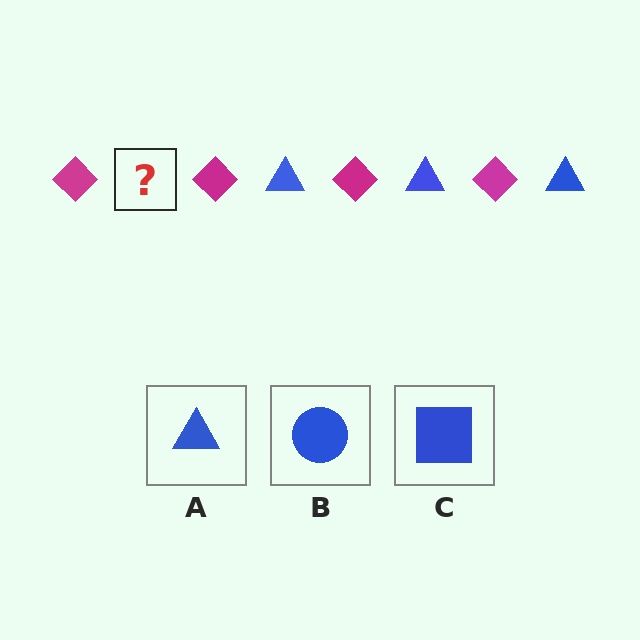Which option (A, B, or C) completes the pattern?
A.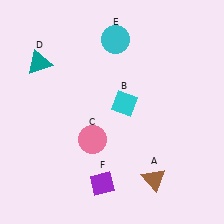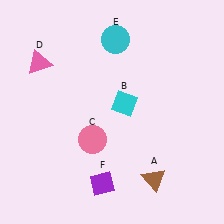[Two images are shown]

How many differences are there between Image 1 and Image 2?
There is 1 difference between the two images.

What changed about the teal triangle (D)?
In Image 1, D is teal. In Image 2, it changed to pink.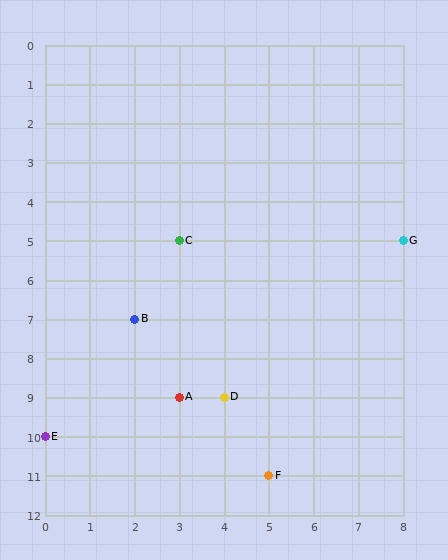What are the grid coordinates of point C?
Point C is at grid coordinates (3, 5).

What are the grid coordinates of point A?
Point A is at grid coordinates (3, 9).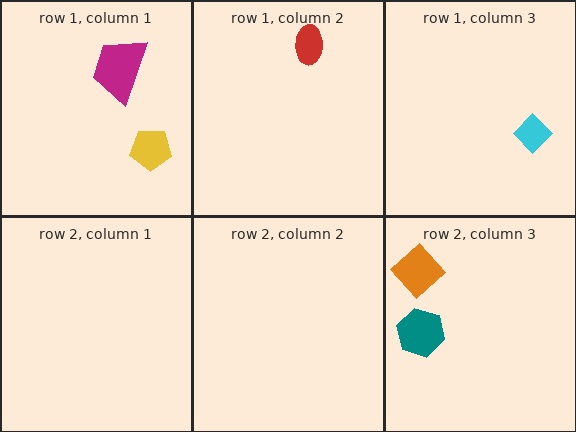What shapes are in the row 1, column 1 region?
The yellow pentagon, the magenta trapezoid.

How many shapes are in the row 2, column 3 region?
2.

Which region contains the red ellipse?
The row 1, column 2 region.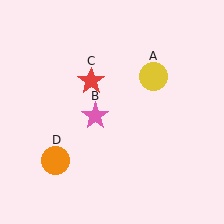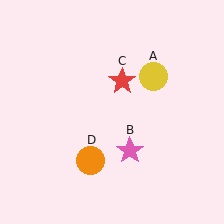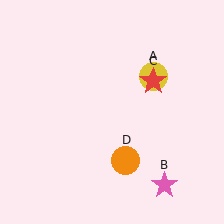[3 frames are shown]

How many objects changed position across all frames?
3 objects changed position: pink star (object B), red star (object C), orange circle (object D).